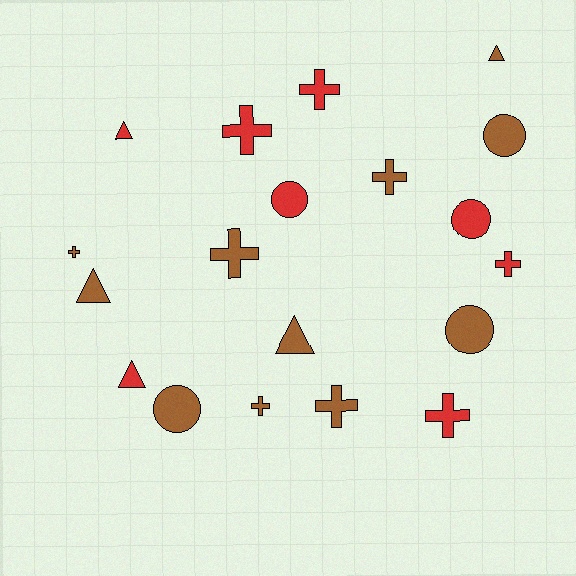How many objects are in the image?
There are 19 objects.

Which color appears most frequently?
Brown, with 11 objects.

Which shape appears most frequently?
Cross, with 9 objects.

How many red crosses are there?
There are 4 red crosses.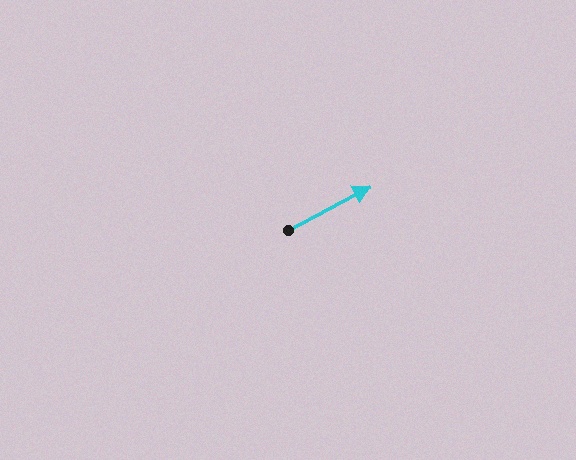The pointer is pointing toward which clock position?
Roughly 2 o'clock.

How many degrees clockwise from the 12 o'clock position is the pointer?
Approximately 62 degrees.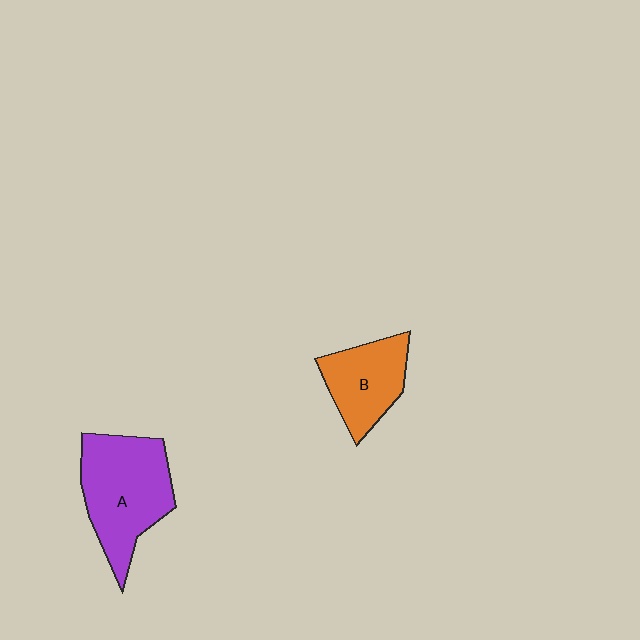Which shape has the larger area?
Shape A (purple).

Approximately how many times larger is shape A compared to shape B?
Approximately 1.5 times.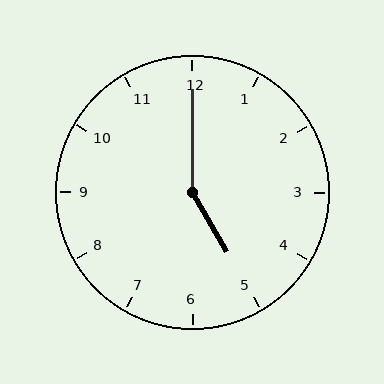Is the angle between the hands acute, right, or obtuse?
It is obtuse.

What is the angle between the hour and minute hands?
Approximately 150 degrees.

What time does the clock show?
5:00.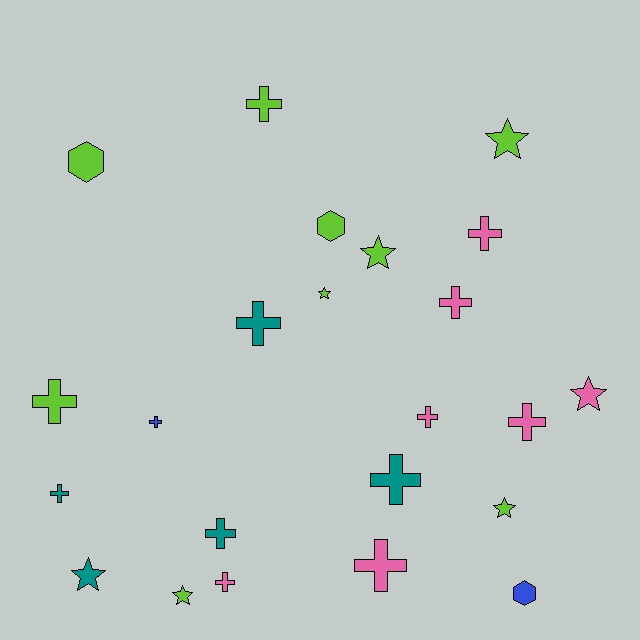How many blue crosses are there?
There is 1 blue cross.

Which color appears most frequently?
Lime, with 9 objects.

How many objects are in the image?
There are 23 objects.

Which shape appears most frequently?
Cross, with 13 objects.